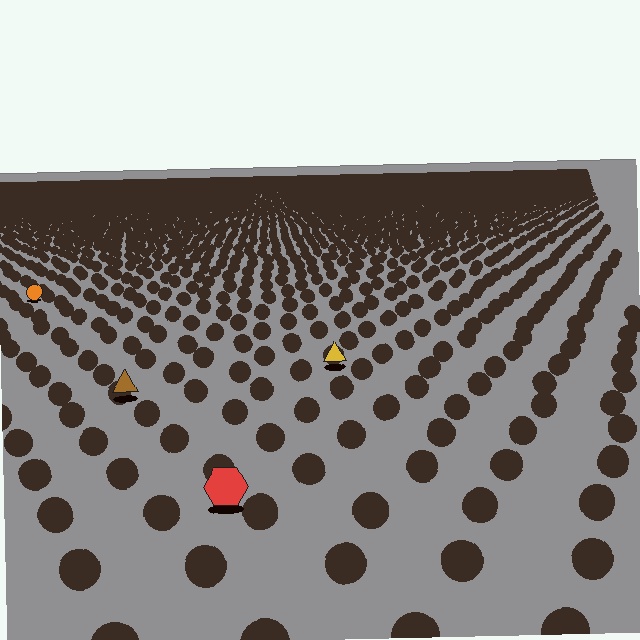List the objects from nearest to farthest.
From nearest to farthest: the red hexagon, the brown triangle, the yellow triangle, the orange circle.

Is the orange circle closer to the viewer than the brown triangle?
No. The brown triangle is closer — you can tell from the texture gradient: the ground texture is coarser near it.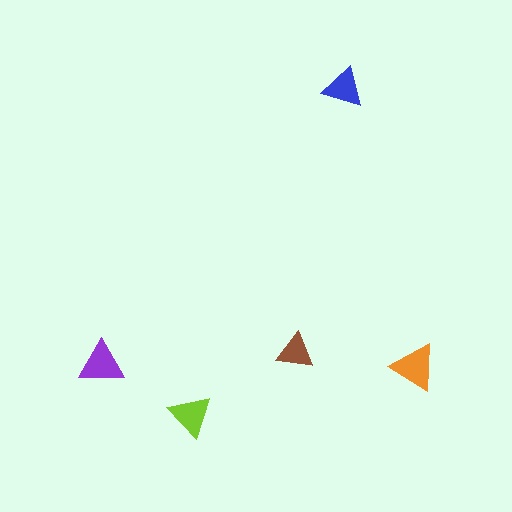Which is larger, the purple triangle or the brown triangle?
The purple one.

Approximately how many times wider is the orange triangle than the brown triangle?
About 1.5 times wider.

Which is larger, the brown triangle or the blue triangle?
The blue one.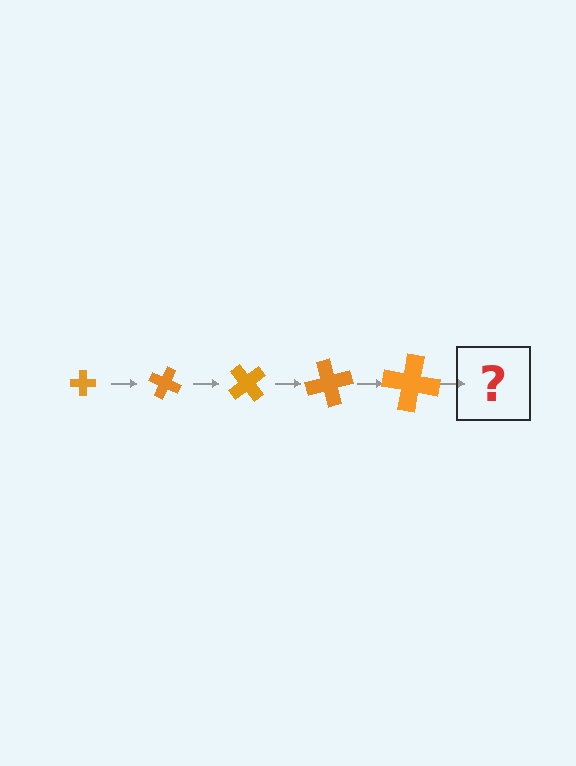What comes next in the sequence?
The next element should be a cross, larger than the previous one and rotated 125 degrees from the start.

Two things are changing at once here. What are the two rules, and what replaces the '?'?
The two rules are that the cross grows larger each step and it rotates 25 degrees each step. The '?' should be a cross, larger than the previous one and rotated 125 degrees from the start.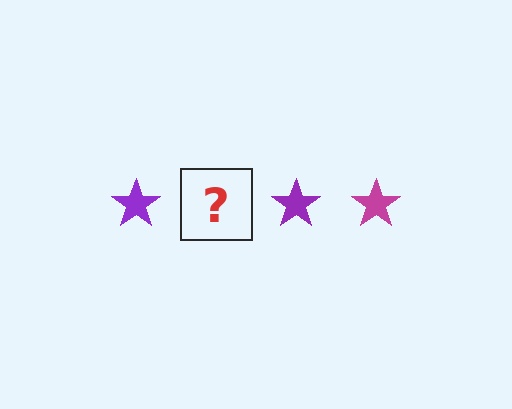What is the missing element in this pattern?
The missing element is a magenta star.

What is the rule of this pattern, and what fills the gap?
The rule is that the pattern cycles through purple, magenta stars. The gap should be filled with a magenta star.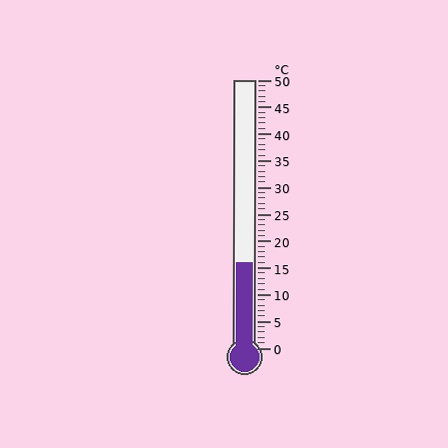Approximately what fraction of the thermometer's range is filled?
The thermometer is filled to approximately 30% of its range.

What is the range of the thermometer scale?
The thermometer scale ranges from 0°C to 50°C.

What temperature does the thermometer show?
The thermometer shows approximately 16°C.